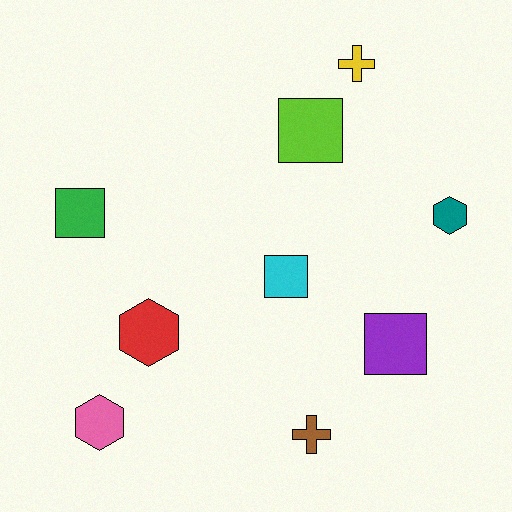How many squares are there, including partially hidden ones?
There are 4 squares.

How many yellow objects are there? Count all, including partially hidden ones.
There is 1 yellow object.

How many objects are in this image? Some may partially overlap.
There are 9 objects.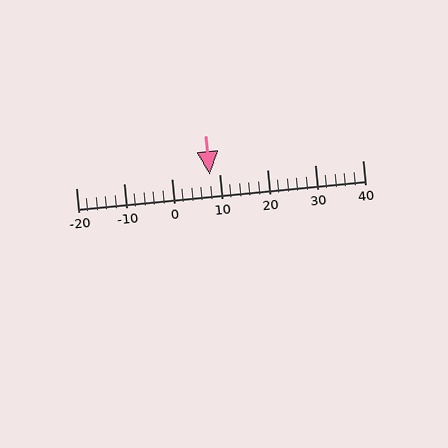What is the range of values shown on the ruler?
The ruler shows values from -20 to 40.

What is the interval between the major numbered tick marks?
The major tick marks are spaced 10 units apart.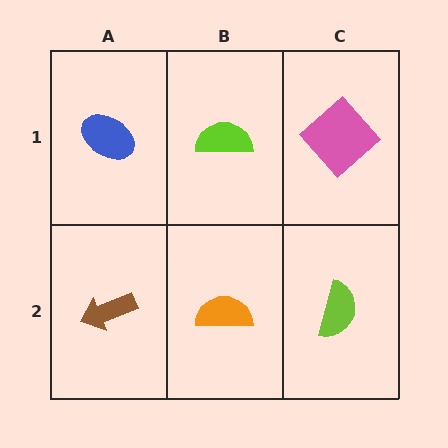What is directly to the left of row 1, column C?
A lime semicircle.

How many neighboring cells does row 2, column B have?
3.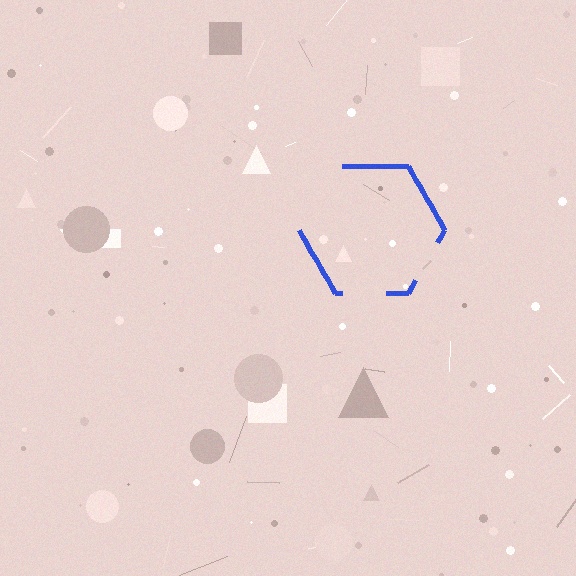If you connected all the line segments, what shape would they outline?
They would outline a hexagon.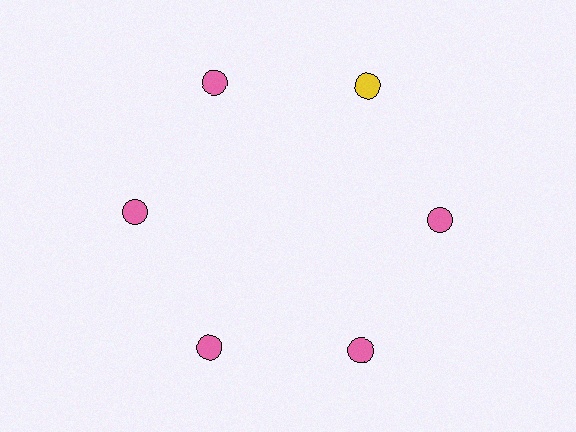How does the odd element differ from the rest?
It has a different color: yellow instead of pink.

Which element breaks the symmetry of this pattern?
The yellow circle at roughly the 1 o'clock position breaks the symmetry. All other shapes are pink circles.